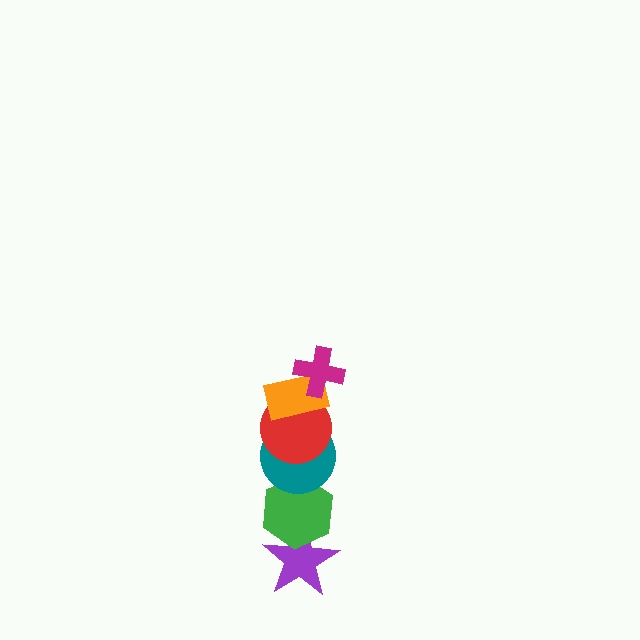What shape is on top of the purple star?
The green hexagon is on top of the purple star.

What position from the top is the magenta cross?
The magenta cross is 1st from the top.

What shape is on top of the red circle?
The orange rectangle is on top of the red circle.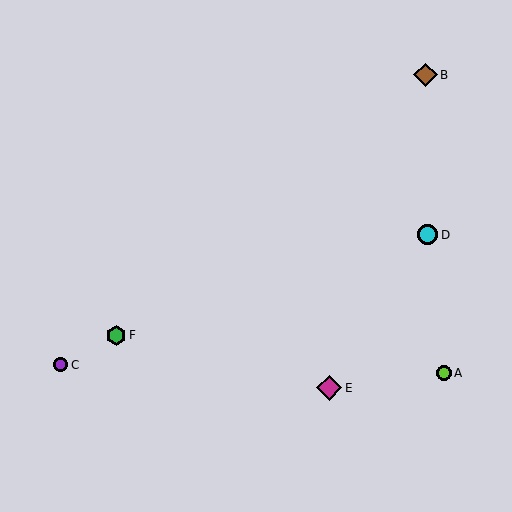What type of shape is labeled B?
Shape B is a brown diamond.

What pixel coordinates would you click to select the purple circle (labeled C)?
Click at (61, 365) to select the purple circle C.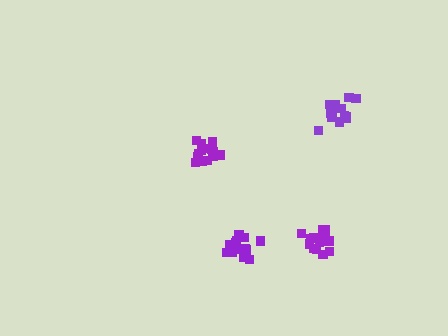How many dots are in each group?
Group 1: 20 dots, Group 2: 18 dots, Group 3: 15 dots, Group 4: 20 dots (73 total).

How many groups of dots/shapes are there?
There are 4 groups.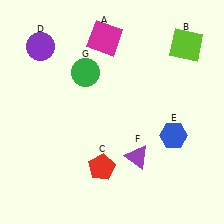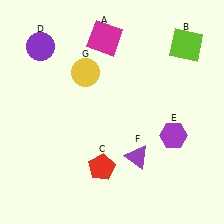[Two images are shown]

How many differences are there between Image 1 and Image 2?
There are 2 differences between the two images.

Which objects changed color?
E changed from blue to purple. G changed from green to yellow.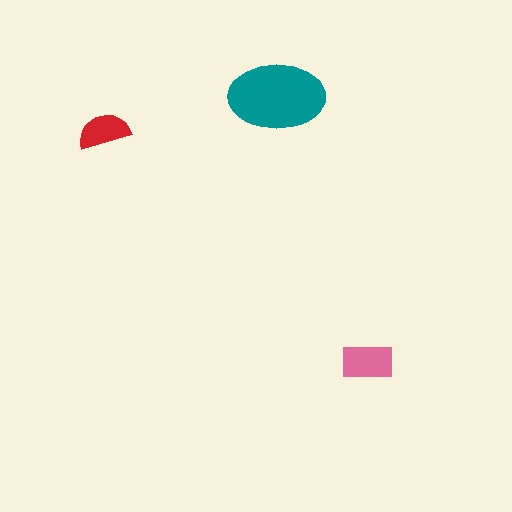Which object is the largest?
The teal ellipse.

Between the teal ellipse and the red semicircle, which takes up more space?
The teal ellipse.